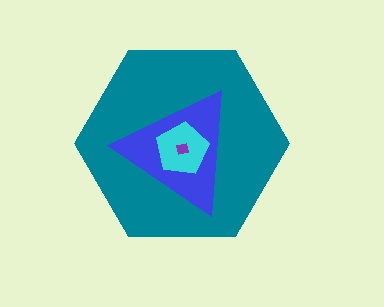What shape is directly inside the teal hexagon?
The blue triangle.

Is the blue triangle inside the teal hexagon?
Yes.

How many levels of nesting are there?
4.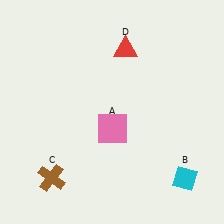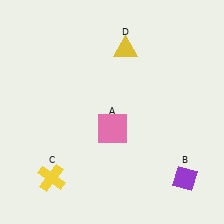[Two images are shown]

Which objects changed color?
B changed from cyan to purple. C changed from brown to yellow. D changed from red to yellow.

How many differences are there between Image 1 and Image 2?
There are 3 differences between the two images.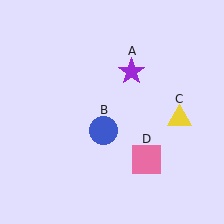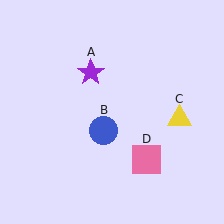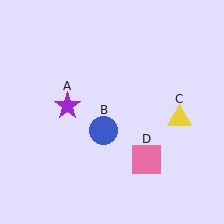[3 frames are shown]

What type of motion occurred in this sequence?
The purple star (object A) rotated counterclockwise around the center of the scene.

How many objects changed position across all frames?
1 object changed position: purple star (object A).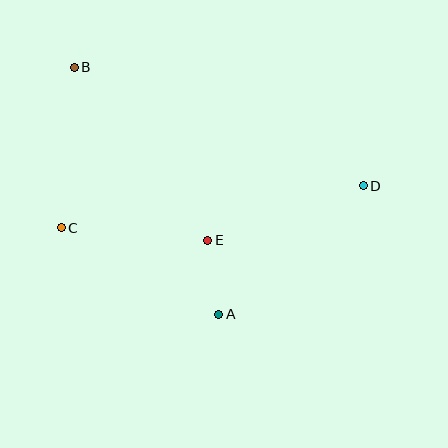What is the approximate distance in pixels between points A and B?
The distance between A and B is approximately 286 pixels.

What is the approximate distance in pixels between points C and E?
The distance between C and E is approximately 147 pixels.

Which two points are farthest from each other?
Points B and D are farthest from each other.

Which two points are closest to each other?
Points A and E are closest to each other.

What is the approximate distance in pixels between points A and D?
The distance between A and D is approximately 193 pixels.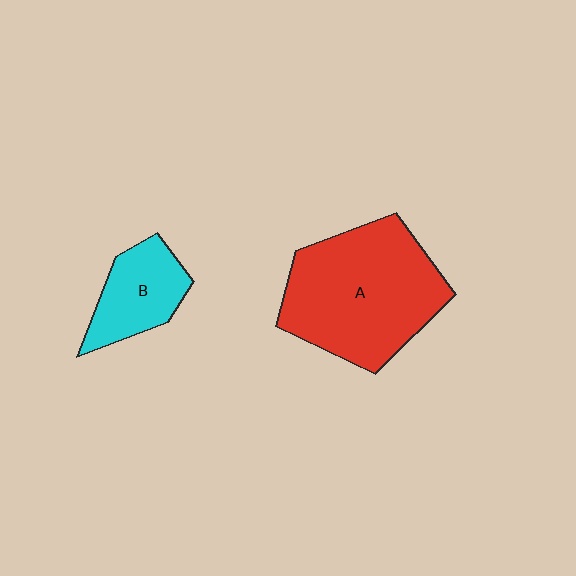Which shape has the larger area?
Shape A (red).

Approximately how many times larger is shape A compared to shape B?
Approximately 2.4 times.